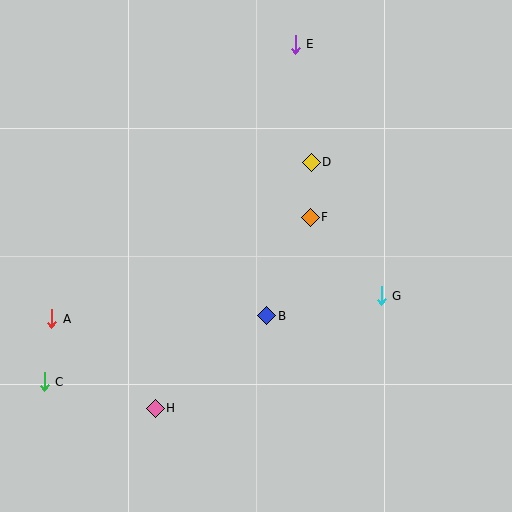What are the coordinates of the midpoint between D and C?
The midpoint between D and C is at (178, 272).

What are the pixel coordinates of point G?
Point G is at (381, 296).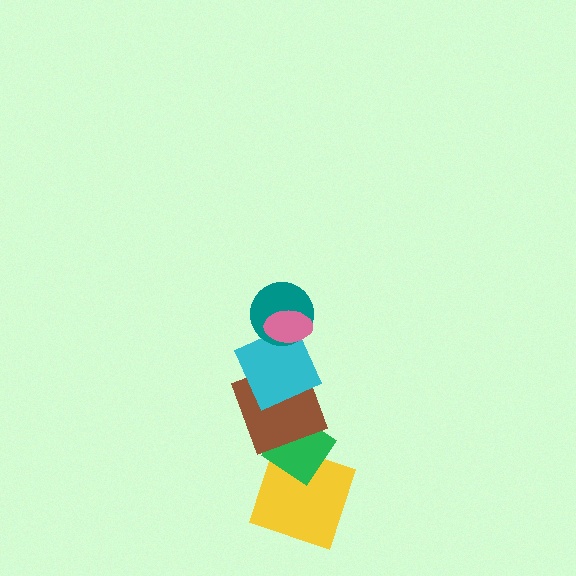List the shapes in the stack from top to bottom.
From top to bottom: the pink ellipse, the teal circle, the cyan square, the brown square, the green diamond, the yellow square.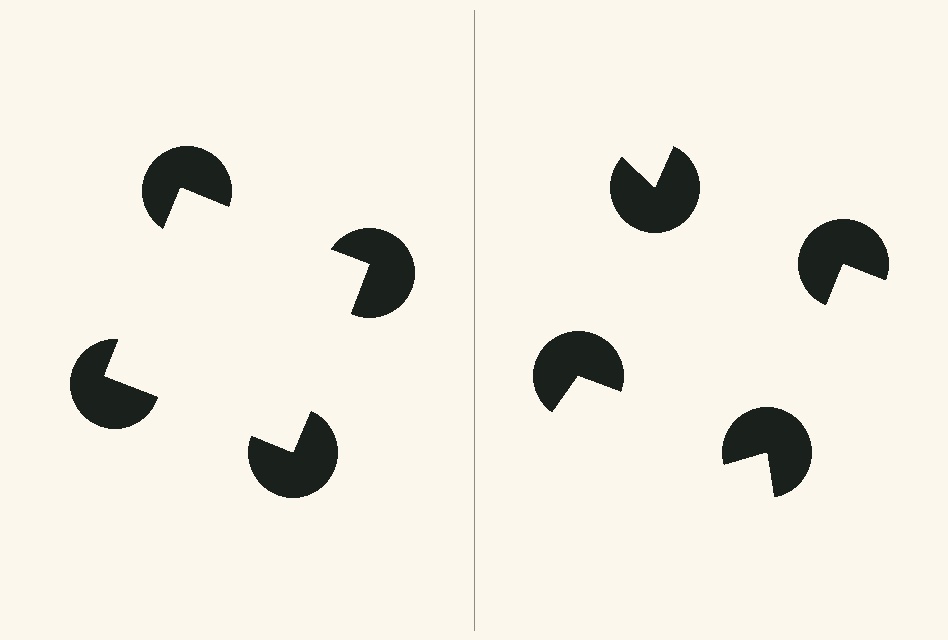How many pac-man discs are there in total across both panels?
8 — 4 on each side.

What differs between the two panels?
The pac-man discs are positioned identically on both sides; only the wedge orientations differ. On the left they align to a square; on the right they are misaligned.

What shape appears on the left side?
An illusory square.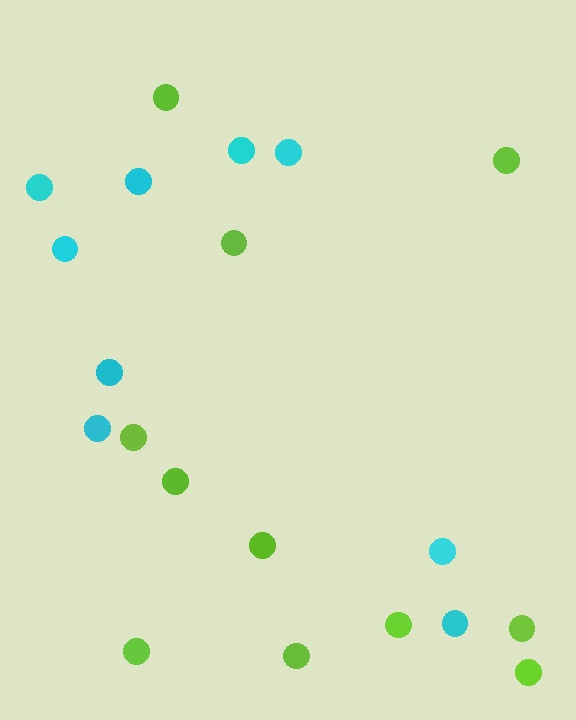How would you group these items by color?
There are 2 groups: one group of lime circles (11) and one group of cyan circles (9).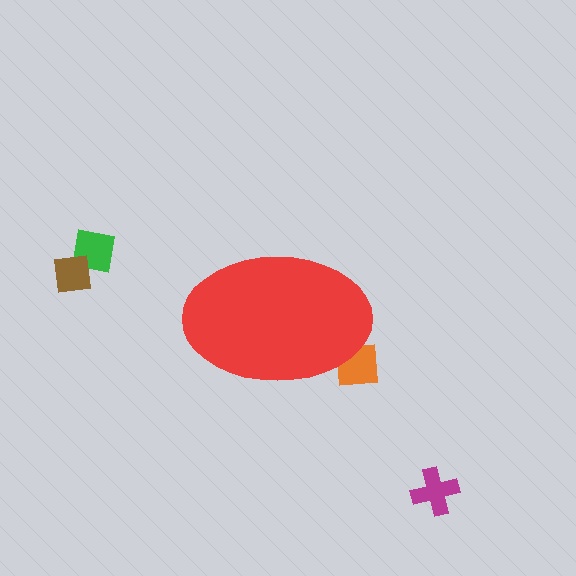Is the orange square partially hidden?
Yes, the orange square is partially hidden behind the red ellipse.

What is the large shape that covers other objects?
A red ellipse.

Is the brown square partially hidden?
No, the brown square is fully visible.